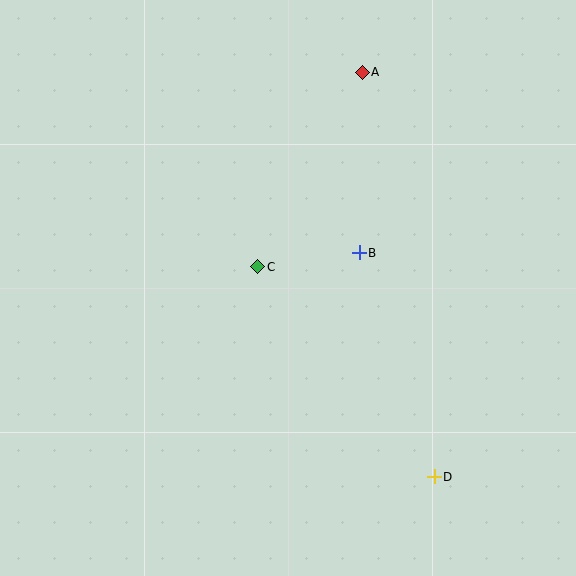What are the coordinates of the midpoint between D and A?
The midpoint between D and A is at (398, 274).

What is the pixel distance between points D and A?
The distance between D and A is 411 pixels.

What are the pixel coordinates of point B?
Point B is at (359, 253).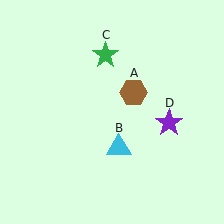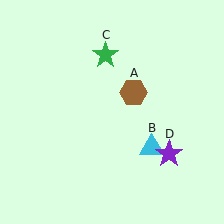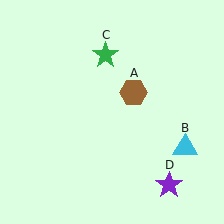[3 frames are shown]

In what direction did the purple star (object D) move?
The purple star (object D) moved down.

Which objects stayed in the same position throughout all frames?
Brown hexagon (object A) and green star (object C) remained stationary.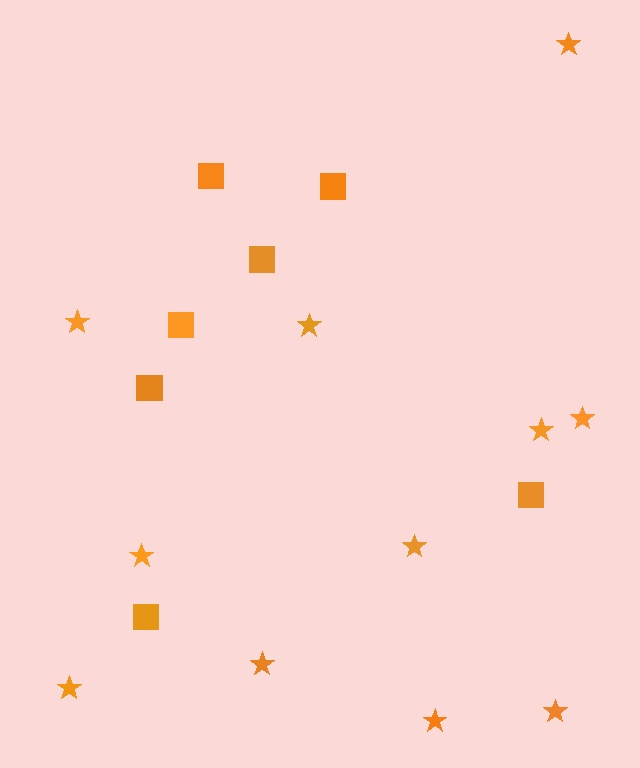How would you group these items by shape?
There are 2 groups: one group of stars (11) and one group of squares (7).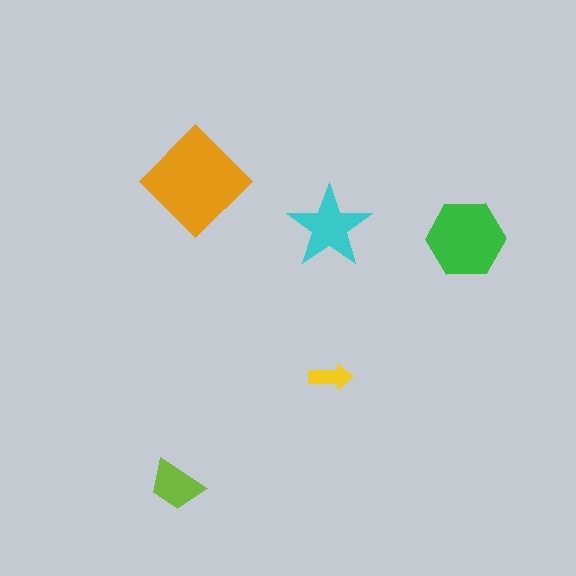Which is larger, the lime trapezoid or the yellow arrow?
The lime trapezoid.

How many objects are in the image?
There are 5 objects in the image.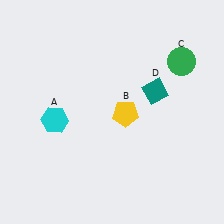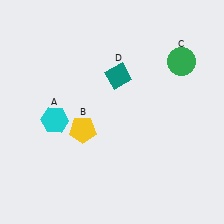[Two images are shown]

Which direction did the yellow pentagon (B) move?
The yellow pentagon (B) moved left.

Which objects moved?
The objects that moved are: the yellow pentagon (B), the teal diamond (D).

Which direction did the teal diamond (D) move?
The teal diamond (D) moved left.